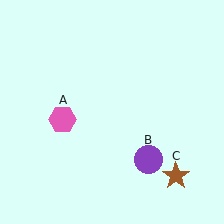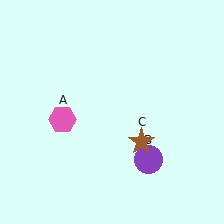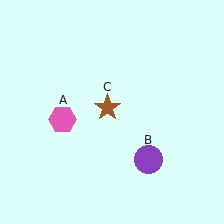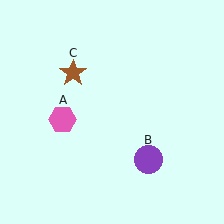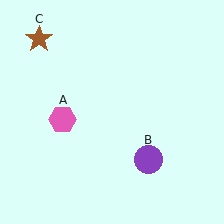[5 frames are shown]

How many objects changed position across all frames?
1 object changed position: brown star (object C).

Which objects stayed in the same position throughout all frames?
Pink hexagon (object A) and purple circle (object B) remained stationary.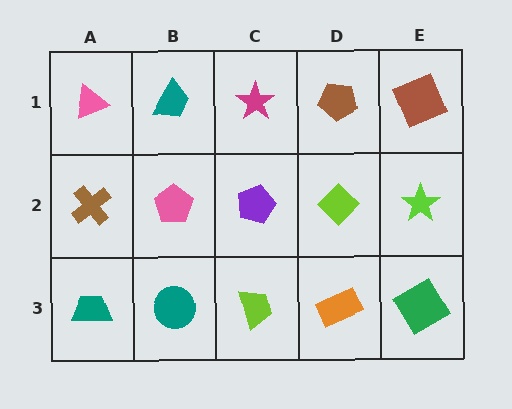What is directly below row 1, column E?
A lime star.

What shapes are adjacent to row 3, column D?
A lime diamond (row 2, column D), a lime trapezoid (row 3, column C), a green diamond (row 3, column E).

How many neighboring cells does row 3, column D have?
3.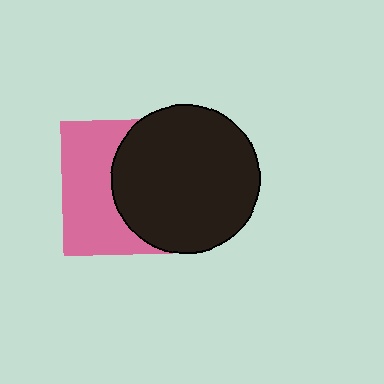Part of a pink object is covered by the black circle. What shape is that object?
It is a square.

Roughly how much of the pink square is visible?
About half of it is visible (roughly 46%).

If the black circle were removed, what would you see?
You would see the complete pink square.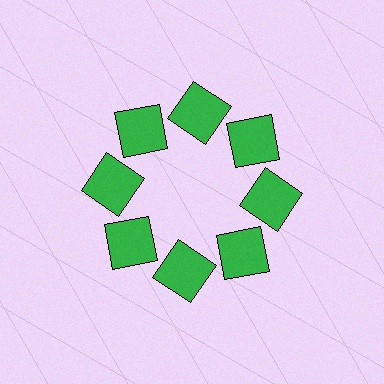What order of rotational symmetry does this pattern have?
This pattern has 8-fold rotational symmetry.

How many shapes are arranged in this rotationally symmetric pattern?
There are 8 shapes, arranged in 8 groups of 1.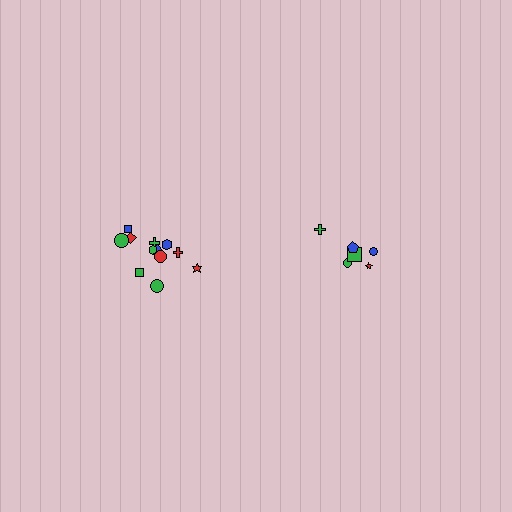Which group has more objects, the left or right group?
The left group.